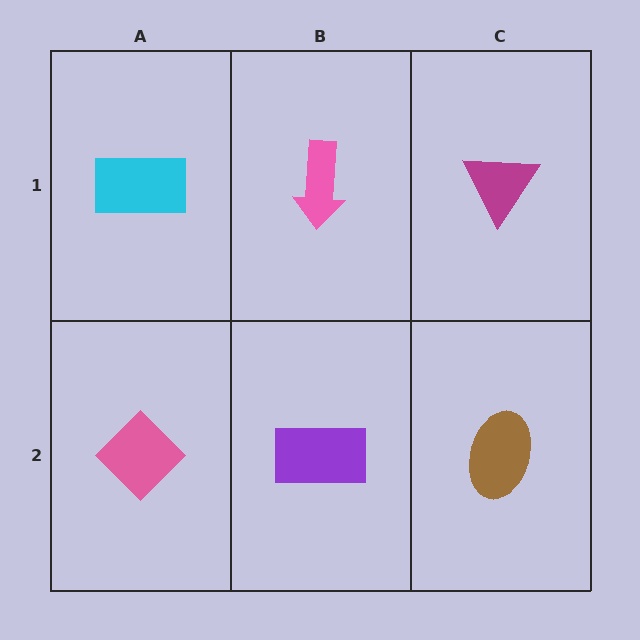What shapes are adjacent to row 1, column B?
A purple rectangle (row 2, column B), a cyan rectangle (row 1, column A), a magenta triangle (row 1, column C).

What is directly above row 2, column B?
A pink arrow.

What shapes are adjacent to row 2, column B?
A pink arrow (row 1, column B), a pink diamond (row 2, column A), a brown ellipse (row 2, column C).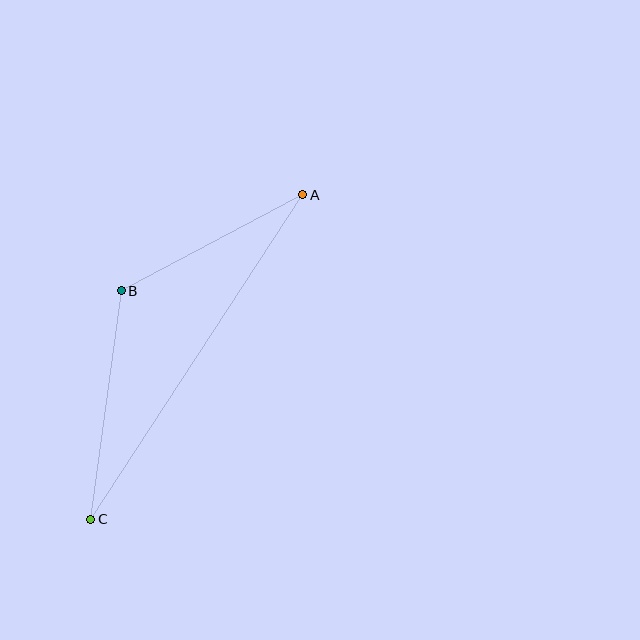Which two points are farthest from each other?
Points A and C are farthest from each other.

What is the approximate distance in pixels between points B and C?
The distance between B and C is approximately 230 pixels.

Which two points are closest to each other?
Points A and B are closest to each other.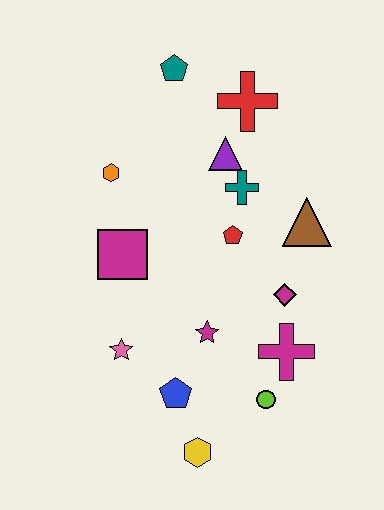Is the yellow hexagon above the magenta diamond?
No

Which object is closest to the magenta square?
The orange hexagon is closest to the magenta square.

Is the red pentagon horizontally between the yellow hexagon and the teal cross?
Yes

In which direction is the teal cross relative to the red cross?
The teal cross is below the red cross.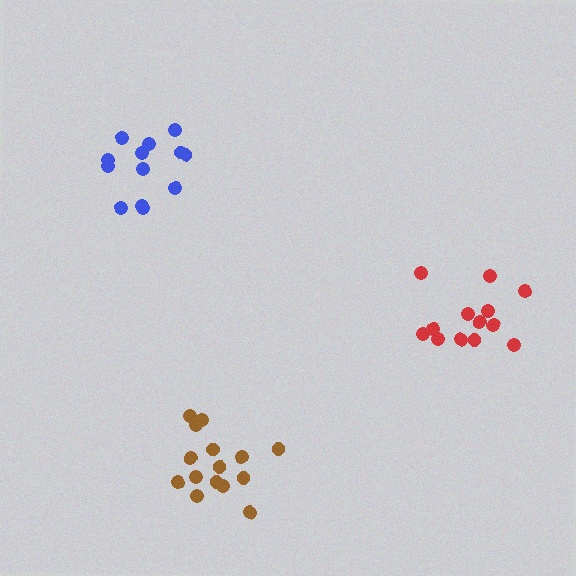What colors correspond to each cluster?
The clusters are colored: red, blue, brown.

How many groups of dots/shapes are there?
There are 3 groups.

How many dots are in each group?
Group 1: 13 dots, Group 2: 13 dots, Group 3: 15 dots (41 total).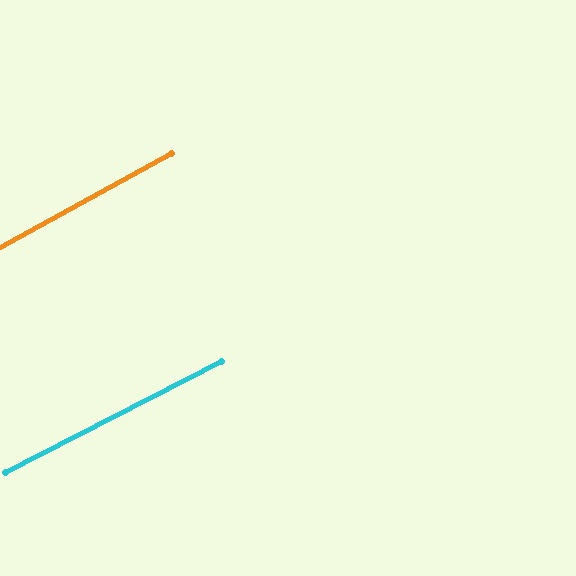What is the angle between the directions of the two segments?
Approximately 1 degree.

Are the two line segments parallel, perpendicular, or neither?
Parallel — their directions differ by only 1.1°.